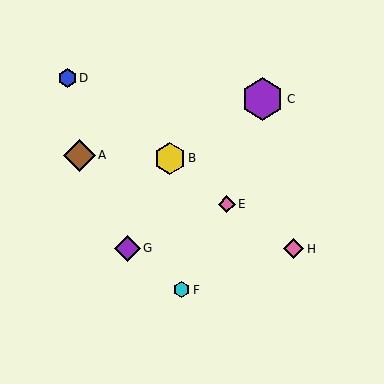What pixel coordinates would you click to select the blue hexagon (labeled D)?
Click at (67, 78) to select the blue hexagon D.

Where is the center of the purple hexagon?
The center of the purple hexagon is at (263, 99).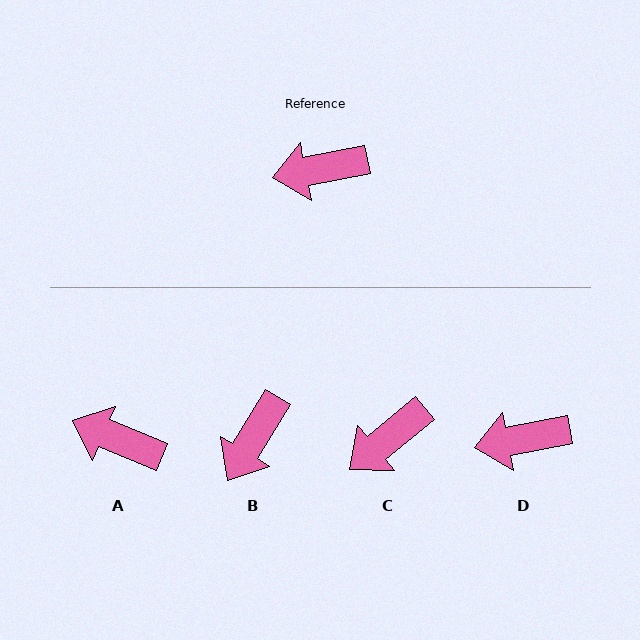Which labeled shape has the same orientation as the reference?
D.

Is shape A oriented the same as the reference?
No, it is off by about 33 degrees.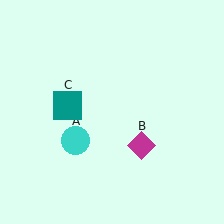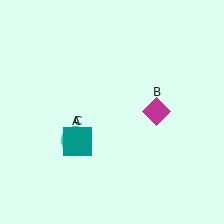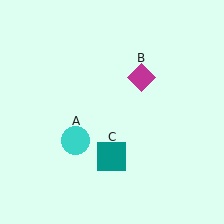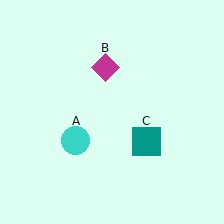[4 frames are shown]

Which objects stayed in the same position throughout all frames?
Cyan circle (object A) remained stationary.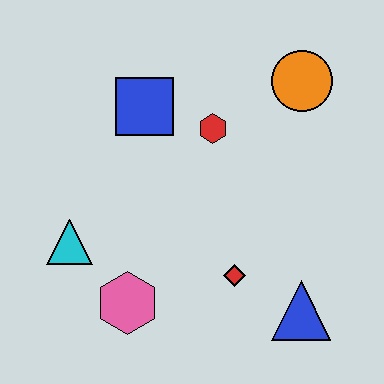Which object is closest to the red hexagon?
The blue square is closest to the red hexagon.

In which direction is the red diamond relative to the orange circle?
The red diamond is below the orange circle.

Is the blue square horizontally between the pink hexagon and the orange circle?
Yes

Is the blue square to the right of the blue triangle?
No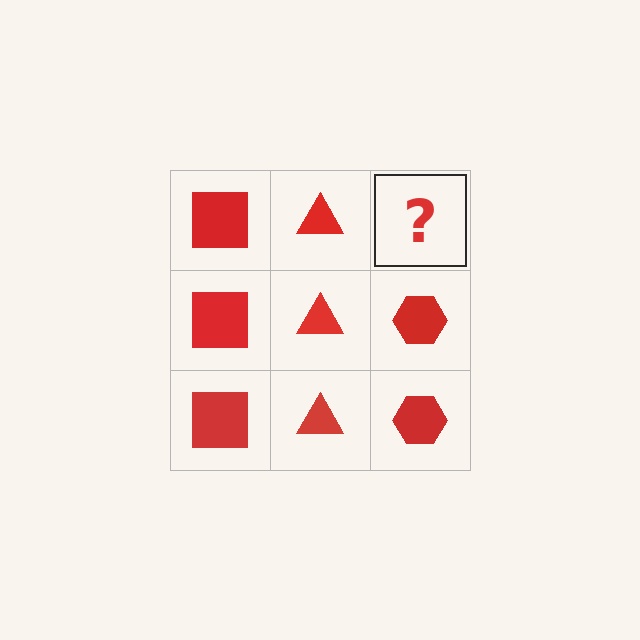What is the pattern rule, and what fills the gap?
The rule is that each column has a consistent shape. The gap should be filled with a red hexagon.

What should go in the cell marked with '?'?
The missing cell should contain a red hexagon.